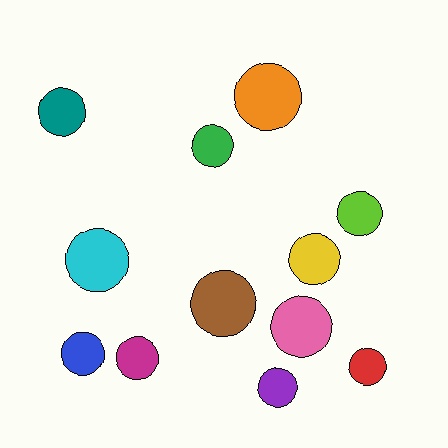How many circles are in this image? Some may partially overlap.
There are 12 circles.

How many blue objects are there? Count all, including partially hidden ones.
There is 1 blue object.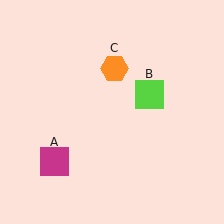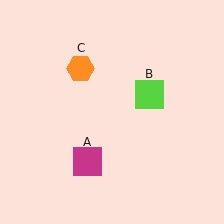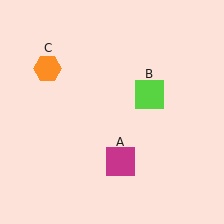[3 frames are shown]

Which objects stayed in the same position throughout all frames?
Lime square (object B) remained stationary.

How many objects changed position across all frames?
2 objects changed position: magenta square (object A), orange hexagon (object C).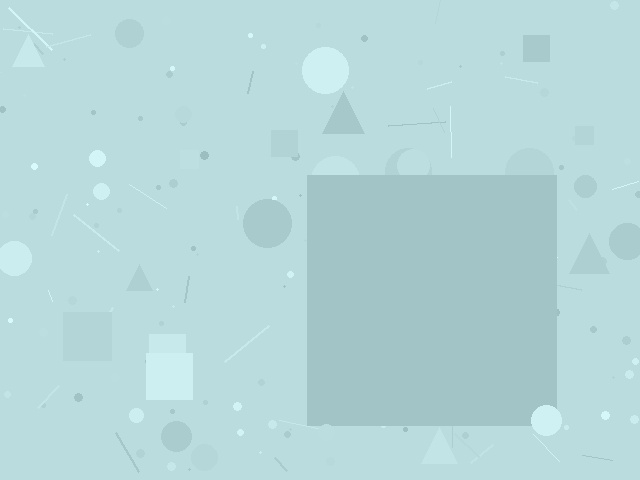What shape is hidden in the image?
A square is hidden in the image.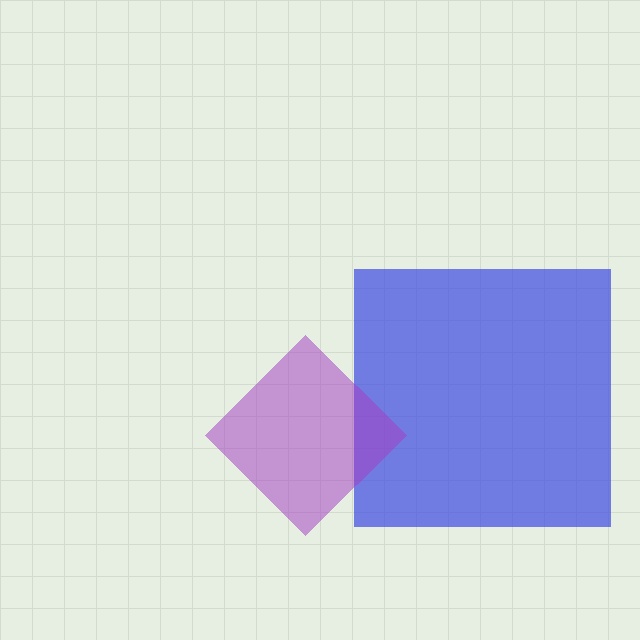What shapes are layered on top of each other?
The layered shapes are: a blue square, a purple diamond.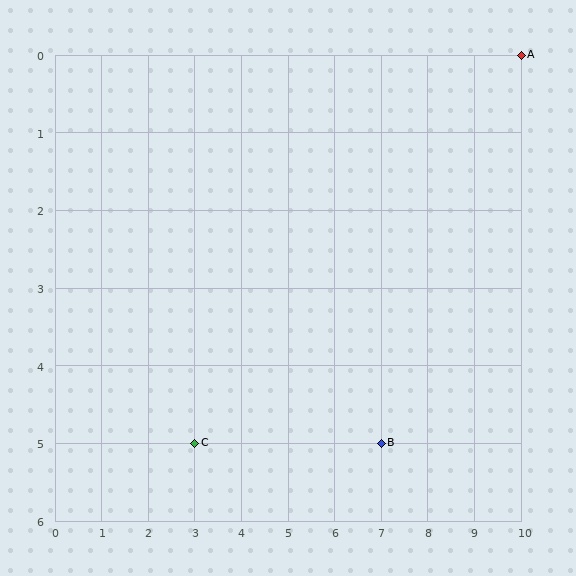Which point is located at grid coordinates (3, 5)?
Point C is at (3, 5).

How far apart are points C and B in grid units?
Points C and B are 4 columns apart.